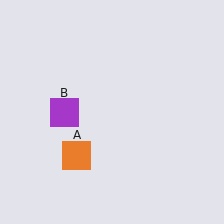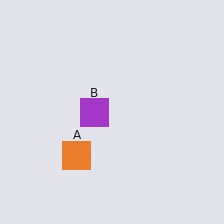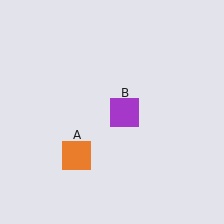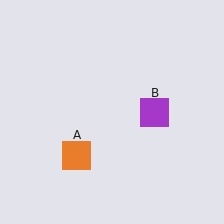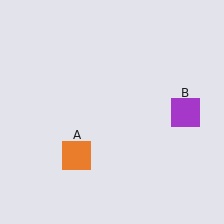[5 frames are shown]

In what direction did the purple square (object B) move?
The purple square (object B) moved right.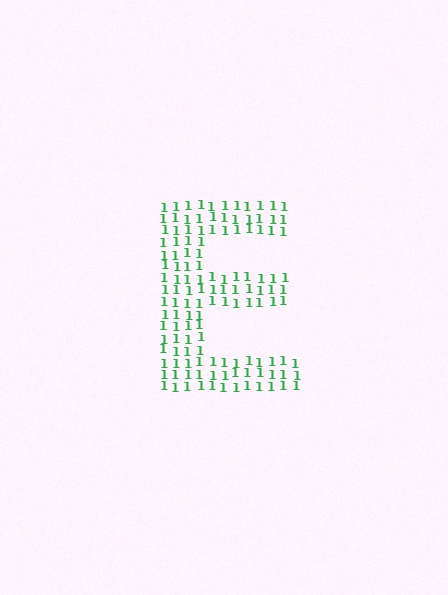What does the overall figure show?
The overall figure shows the letter E.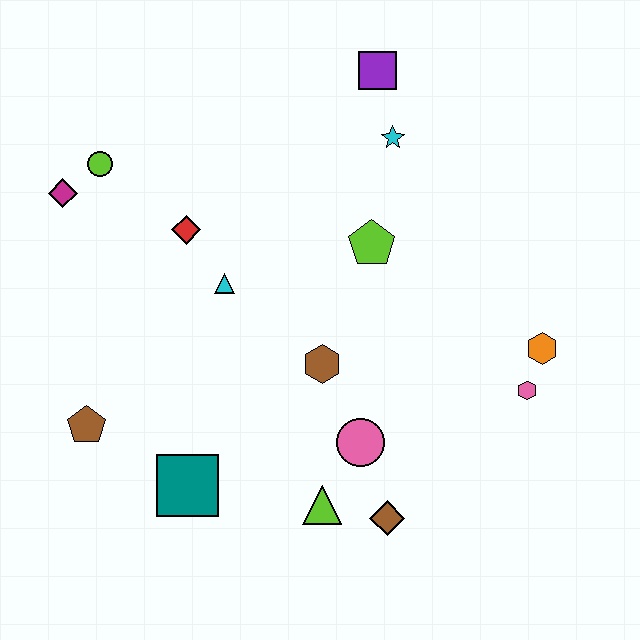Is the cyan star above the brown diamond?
Yes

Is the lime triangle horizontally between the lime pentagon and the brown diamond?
No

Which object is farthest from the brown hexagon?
The magenta diamond is farthest from the brown hexagon.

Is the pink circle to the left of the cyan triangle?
No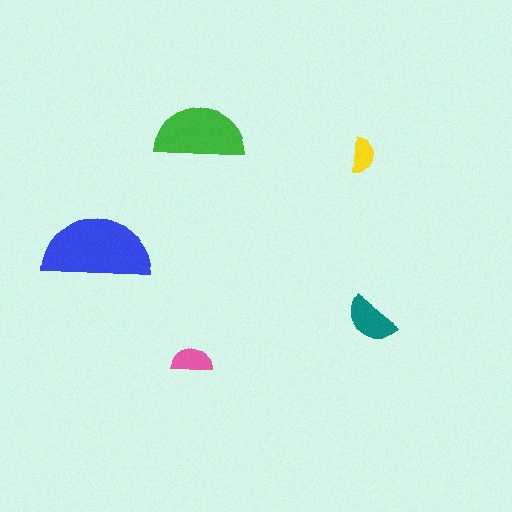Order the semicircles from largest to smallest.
the blue one, the green one, the teal one, the pink one, the yellow one.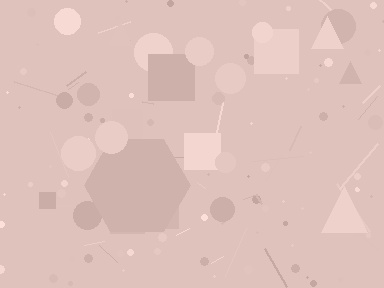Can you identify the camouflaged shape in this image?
The camouflaged shape is a hexagon.